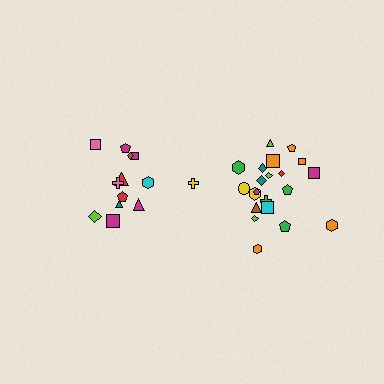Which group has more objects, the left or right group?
The right group.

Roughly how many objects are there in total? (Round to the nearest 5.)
Roughly 35 objects in total.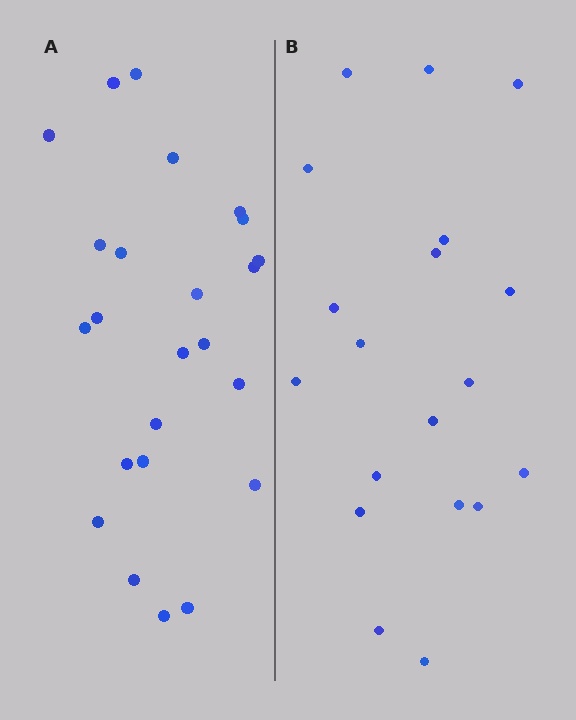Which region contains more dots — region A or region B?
Region A (the left region) has more dots.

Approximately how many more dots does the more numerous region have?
Region A has about 5 more dots than region B.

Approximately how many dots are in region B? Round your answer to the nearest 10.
About 20 dots. (The exact count is 19, which rounds to 20.)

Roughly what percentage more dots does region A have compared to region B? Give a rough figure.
About 25% more.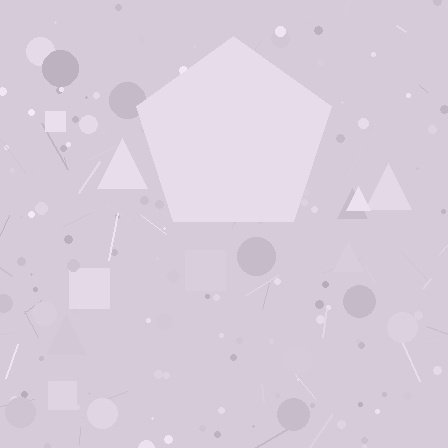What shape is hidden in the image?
A pentagon is hidden in the image.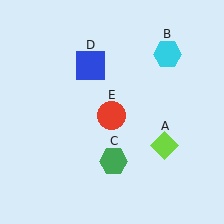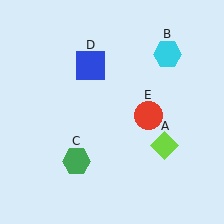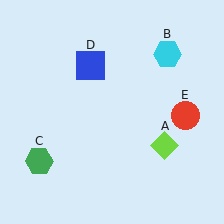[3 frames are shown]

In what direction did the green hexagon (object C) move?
The green hexagon (object C) moved left.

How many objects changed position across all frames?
2 objects changed position: green hexagon (object C), red circle (object E).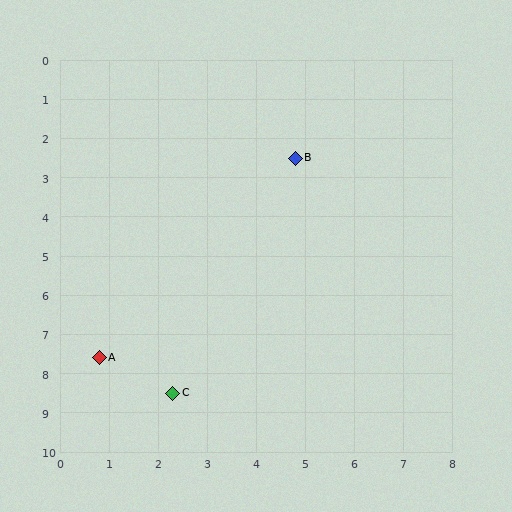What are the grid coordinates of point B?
Point B is at approximately (4.8, 2.5).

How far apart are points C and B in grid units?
Points C and B are about 6.5 grid units apart.